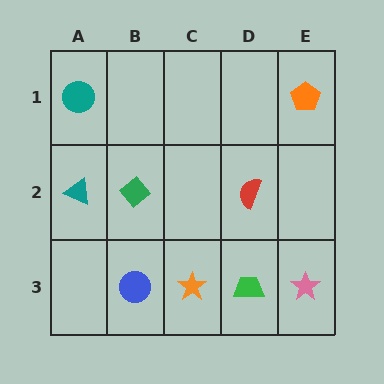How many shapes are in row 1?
2 shapes.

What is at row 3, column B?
A blue circle.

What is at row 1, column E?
An orange pentagon.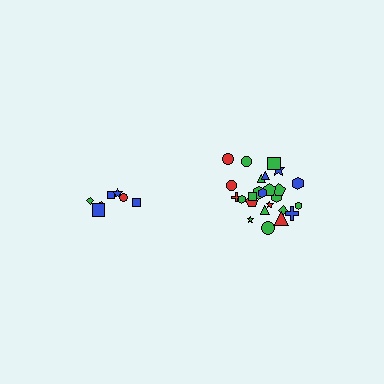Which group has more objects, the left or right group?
The right group.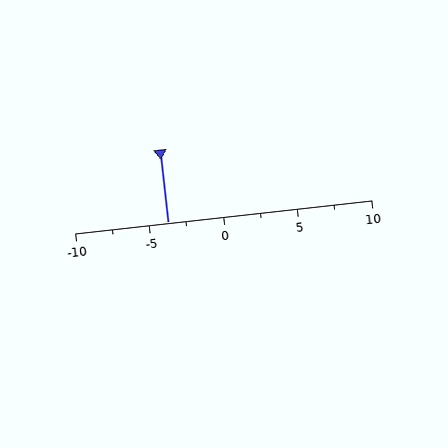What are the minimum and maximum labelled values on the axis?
The axis runs from -10 to 10.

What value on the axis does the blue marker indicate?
The marker indicates approximately -3.8.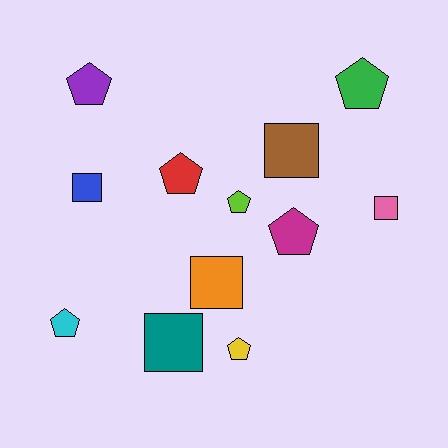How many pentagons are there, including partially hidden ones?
There are 7 pentagons.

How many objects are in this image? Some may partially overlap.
There are 12 objects.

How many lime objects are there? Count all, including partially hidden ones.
There is 1 lime object.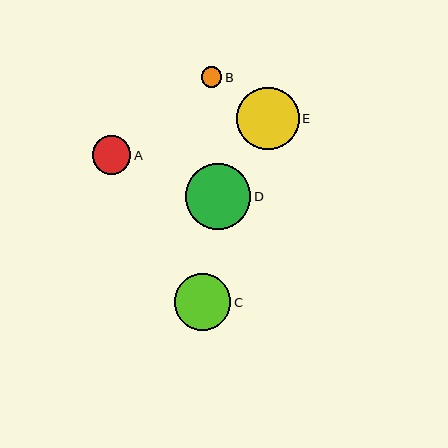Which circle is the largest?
Circle D is the largest with a size of approximately 65 pixels.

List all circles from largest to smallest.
From largest to smallest: D, E, C, A, B.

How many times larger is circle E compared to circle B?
Circle E is approximately 3.0 times the size of circle B.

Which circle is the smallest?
Circle B is the smallest with a size of approximately 21 pixels.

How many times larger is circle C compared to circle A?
Circle C is approximately 1.5 times the size of circle A.